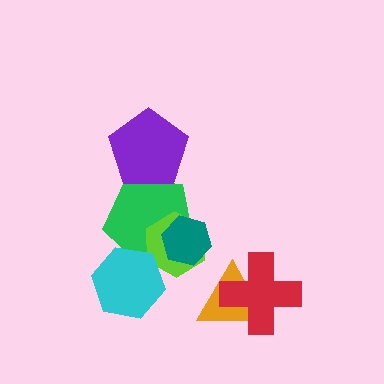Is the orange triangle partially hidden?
Yes, it is partially covered by another shape.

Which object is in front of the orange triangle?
The red cross is in front of the orange triangle.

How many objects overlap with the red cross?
1 object overlaps with the red cross.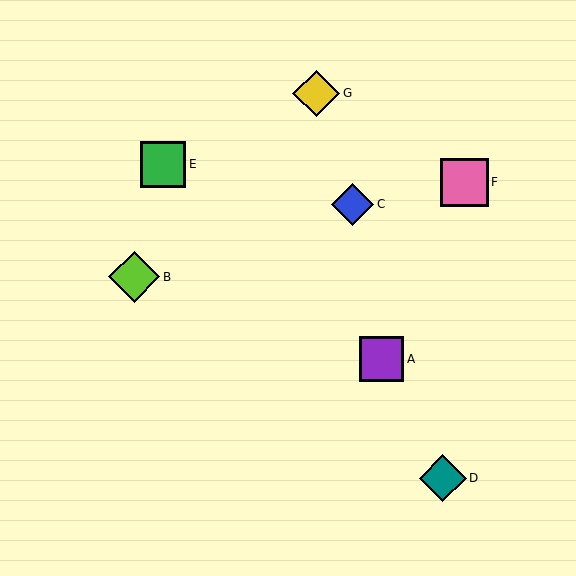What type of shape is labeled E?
Shape E is a green square.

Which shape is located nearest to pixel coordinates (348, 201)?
The blue diamond (labeled C) at (353, 204) is nearest to that location.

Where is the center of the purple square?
The center of the purple square is at (381, 359).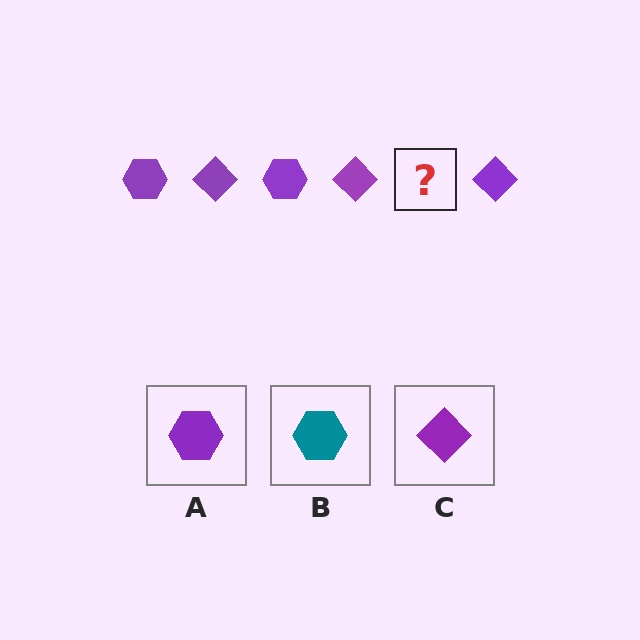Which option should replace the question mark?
Option A.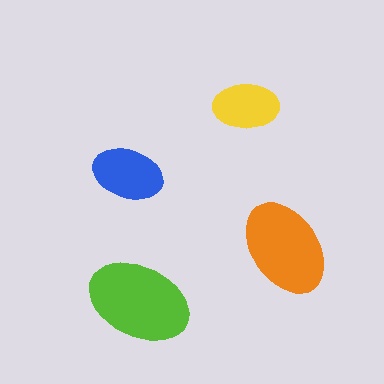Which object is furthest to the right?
The orange ellipse is rightmost.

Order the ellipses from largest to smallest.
the lime one, the orange one, the blue one, the yellow one.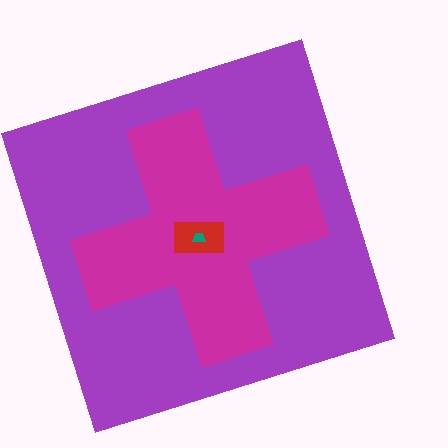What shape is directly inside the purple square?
The magenta cross.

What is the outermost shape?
The purple square.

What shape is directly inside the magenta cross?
The red rectangle.